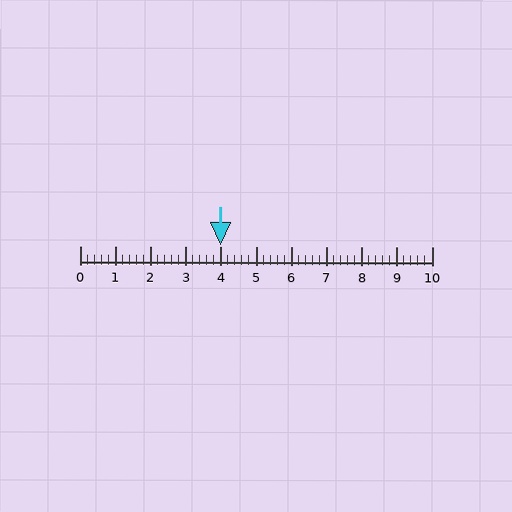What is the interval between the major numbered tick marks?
The major tick marks are spaced 1 units apart.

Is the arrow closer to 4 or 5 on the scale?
The arrow is closer to 4.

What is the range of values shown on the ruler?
The ruler shows values from 0 to 10.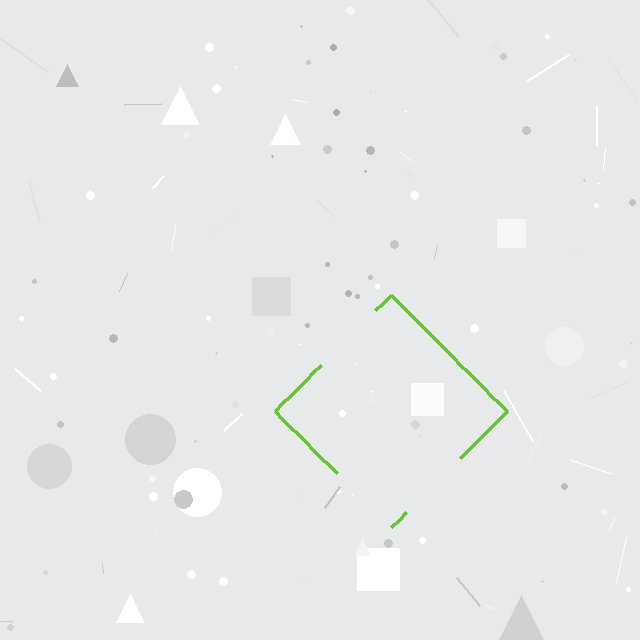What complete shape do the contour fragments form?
The contour fragments form a diamond.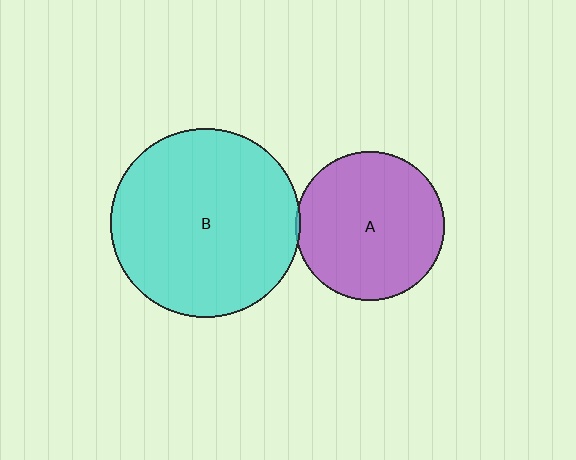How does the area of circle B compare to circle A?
Approximately 1.6 times.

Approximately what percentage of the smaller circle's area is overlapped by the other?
Approximately 5%.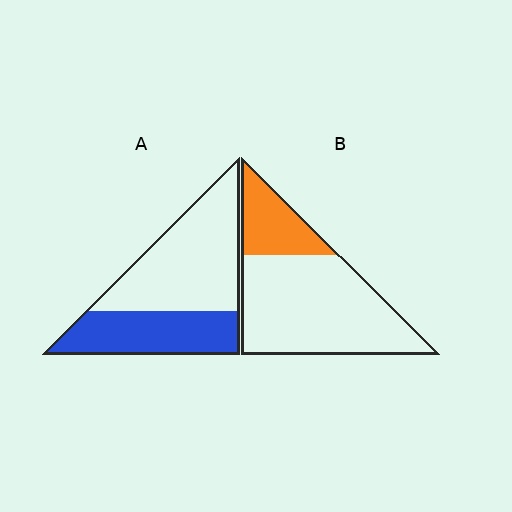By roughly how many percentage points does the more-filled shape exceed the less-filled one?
By roughly 15 percentage points (A over B).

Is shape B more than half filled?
No.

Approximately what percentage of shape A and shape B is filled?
A is approximately 40% and B is approximately 25%.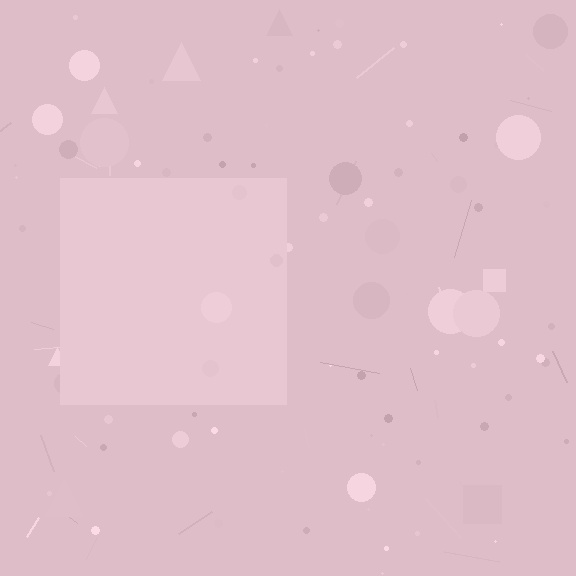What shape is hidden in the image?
A square is hidden in the image.